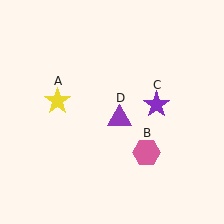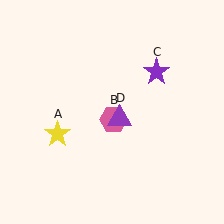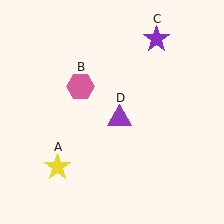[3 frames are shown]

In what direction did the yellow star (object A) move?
The yellow star (object A) moved down.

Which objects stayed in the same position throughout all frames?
Purple triangle (object D) remained stationary.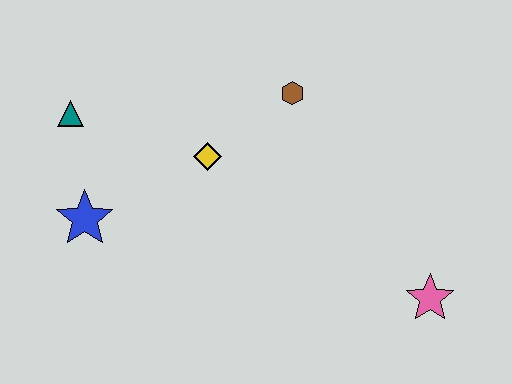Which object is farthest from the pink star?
The teal triangle is farthest from the pink star.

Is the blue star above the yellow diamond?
No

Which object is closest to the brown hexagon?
The yellow diamond is closest to the brown hexagon.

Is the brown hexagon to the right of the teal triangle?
Yes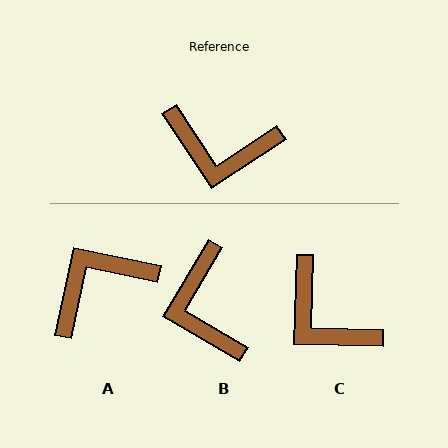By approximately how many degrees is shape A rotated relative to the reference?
Approximately 135 degrees clockwise.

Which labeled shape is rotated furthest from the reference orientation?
A, about 135 degrees away.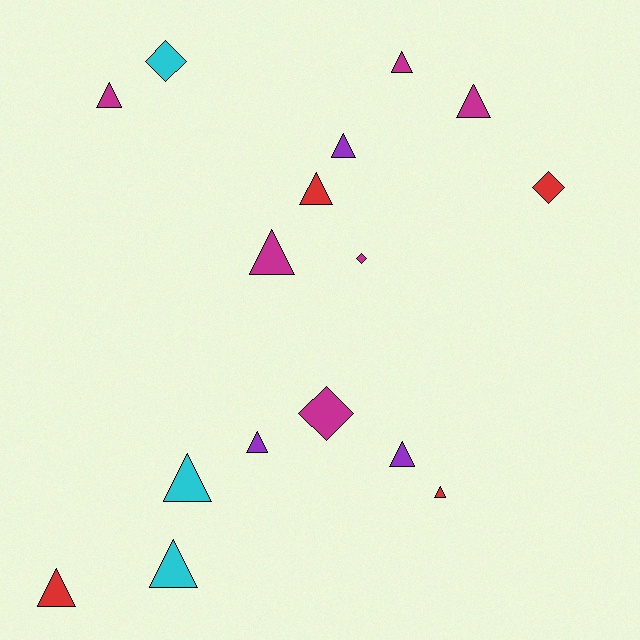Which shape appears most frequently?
Triangle, with 12 objects.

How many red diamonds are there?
There is 1 red diamond.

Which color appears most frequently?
Magenta, with 6 objects.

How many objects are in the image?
There are 16 objects.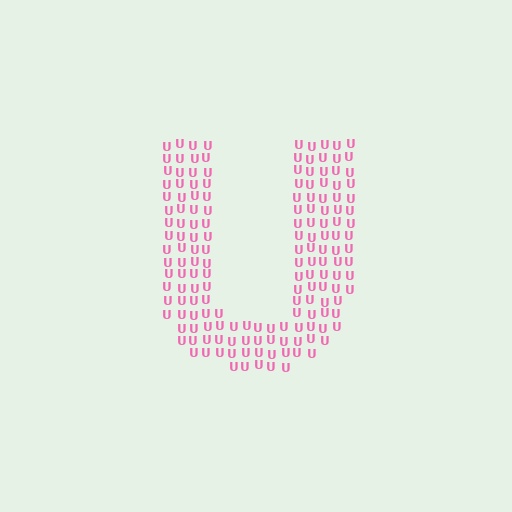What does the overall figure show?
The overall figure shows the letter U.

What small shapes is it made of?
It is made of small letter U's.